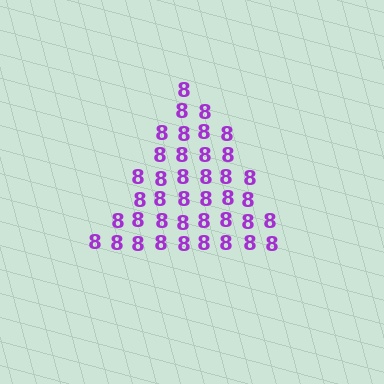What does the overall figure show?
The overall figure shows a triangle.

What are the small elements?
The small elements are digit 8's.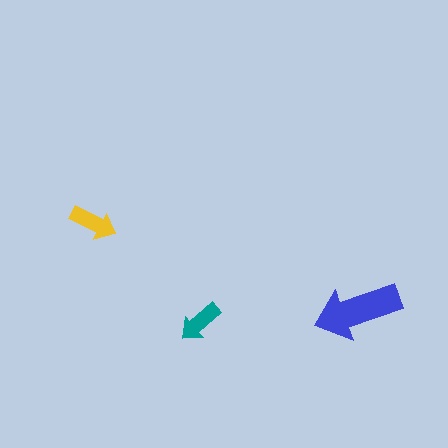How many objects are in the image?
There are 3 objects in the image.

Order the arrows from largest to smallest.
the blue one, the yellow one, the teal one.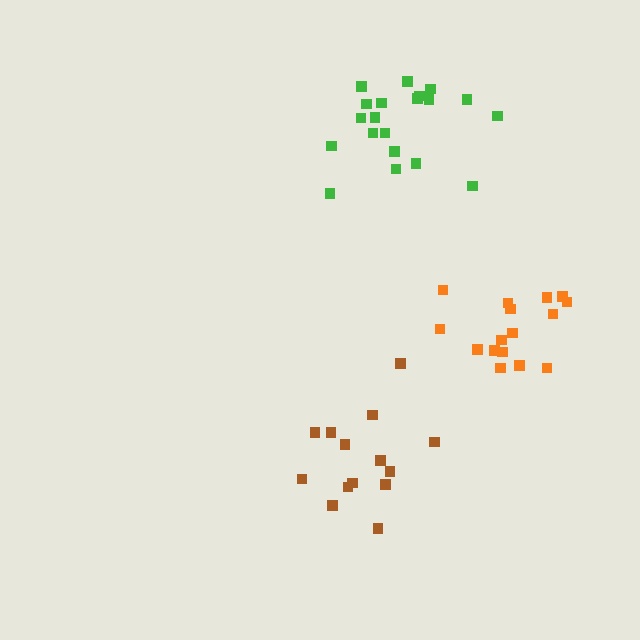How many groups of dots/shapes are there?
There are 3 groups.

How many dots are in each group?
Group 1: 14 dots, Group 2: 20 dots, Group 3: 16 dots (50 total).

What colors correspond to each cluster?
The clusters are colored: brown, green, orange.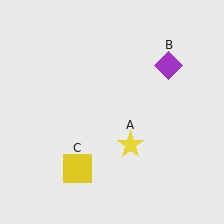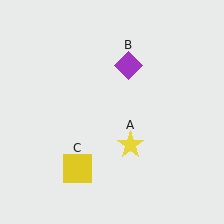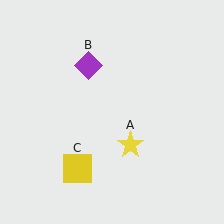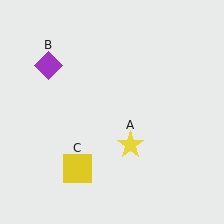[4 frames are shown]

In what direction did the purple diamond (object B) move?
The purple diamond (object B) moved left.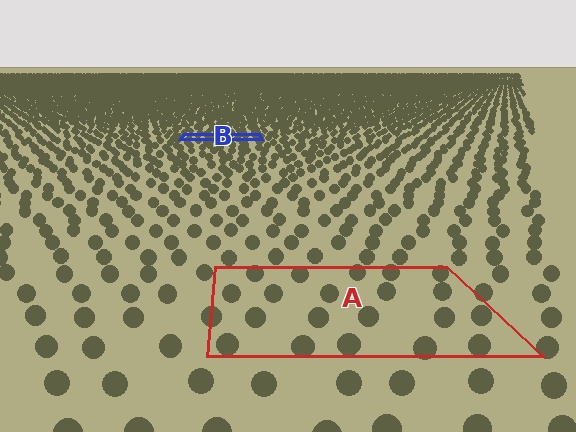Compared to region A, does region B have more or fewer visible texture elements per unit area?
Region B has more texture elements per unit area — they are packed more densely because it is farther away.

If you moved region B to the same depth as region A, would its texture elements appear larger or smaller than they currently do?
They would appear larger. At a closer depth, the same texture elements are projected at a bigger on-screen size.